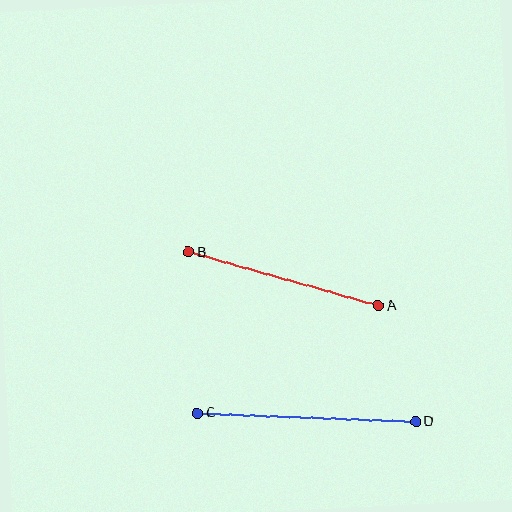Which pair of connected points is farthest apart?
Points C and D are farthest apart.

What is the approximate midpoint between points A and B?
The midpoint is at approximately (284, 279) pixels.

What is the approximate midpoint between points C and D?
The midpoint is at approximately (306, 418) pixels.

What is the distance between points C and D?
The distance is approximately 218 pixels.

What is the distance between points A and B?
The distance is approximately 197 pixels.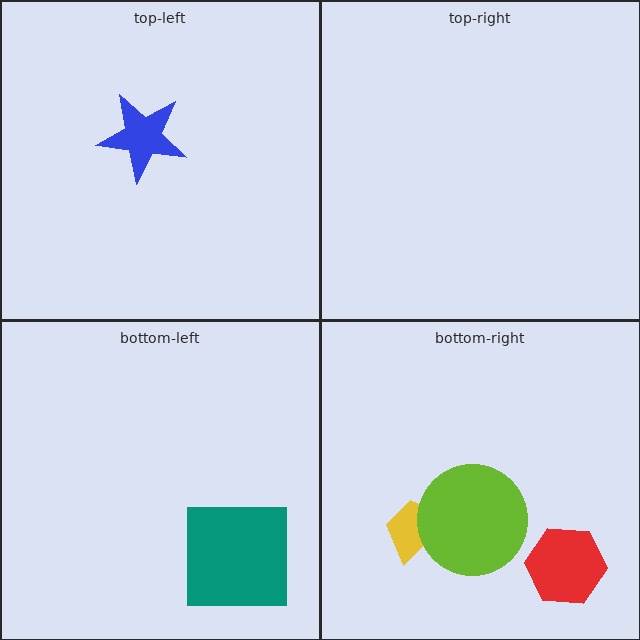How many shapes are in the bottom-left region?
1.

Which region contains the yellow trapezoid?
The bottom-right region.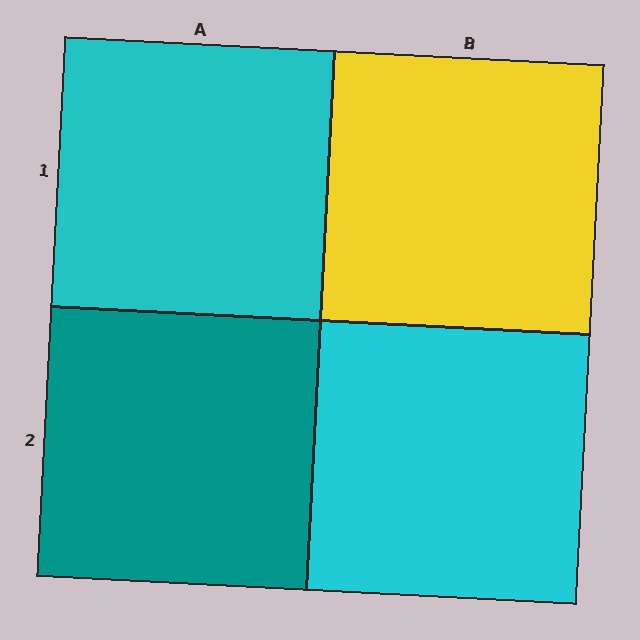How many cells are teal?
1 cell is teal.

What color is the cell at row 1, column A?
Cyan.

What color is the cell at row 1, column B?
Yellow.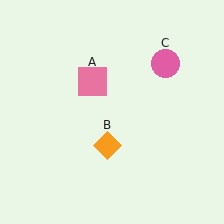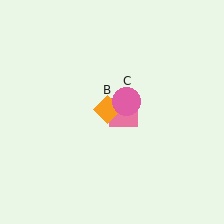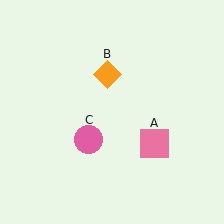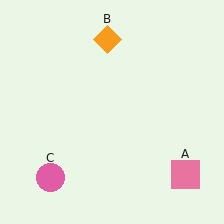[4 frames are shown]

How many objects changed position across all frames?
3 objects changed position: pink square (object A), orange diamond (object B), pink circle (object C).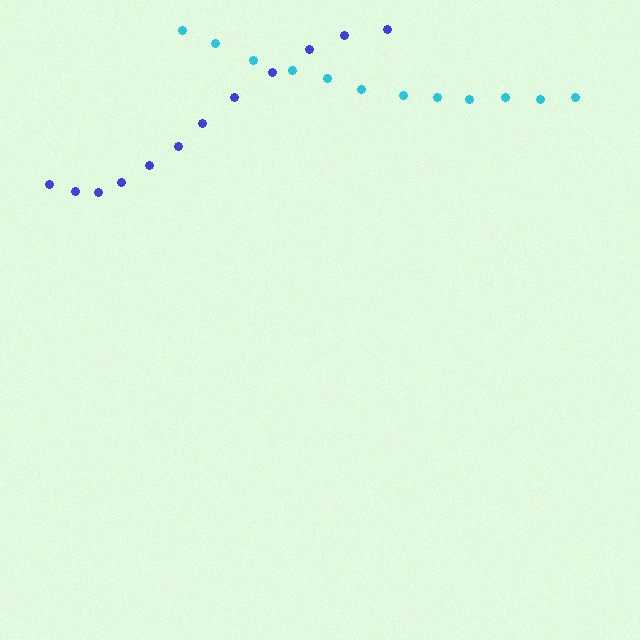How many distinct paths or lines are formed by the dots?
There are 2 distinct paths.